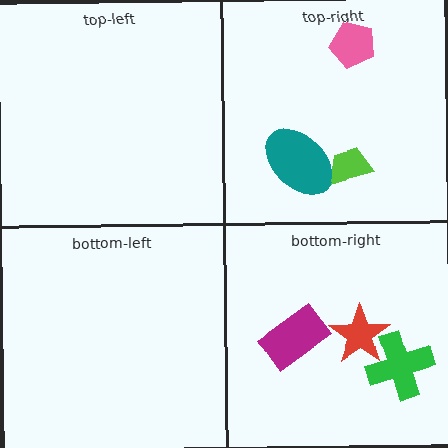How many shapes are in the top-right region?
3.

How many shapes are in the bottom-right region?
3.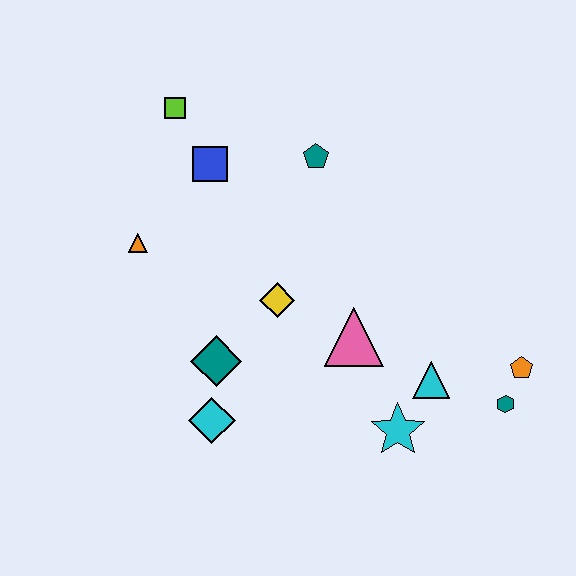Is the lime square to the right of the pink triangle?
No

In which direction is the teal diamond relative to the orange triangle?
The teal diamond is below the orange triangle.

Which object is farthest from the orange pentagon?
The lime square is farthest from the orange pentagon.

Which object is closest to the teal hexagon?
The orange pentagon is closest to the teal hexagon.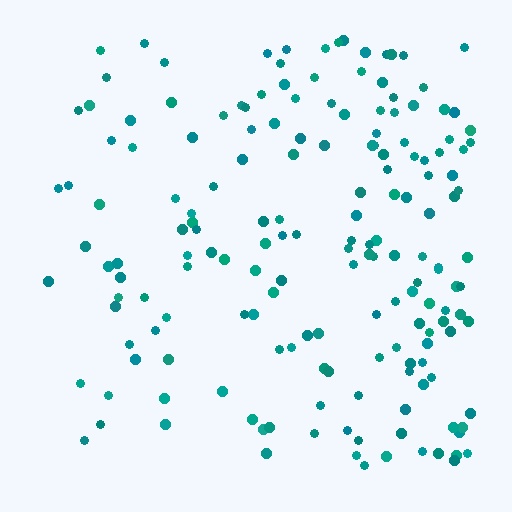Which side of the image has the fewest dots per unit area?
The left.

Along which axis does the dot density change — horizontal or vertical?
Horizontal.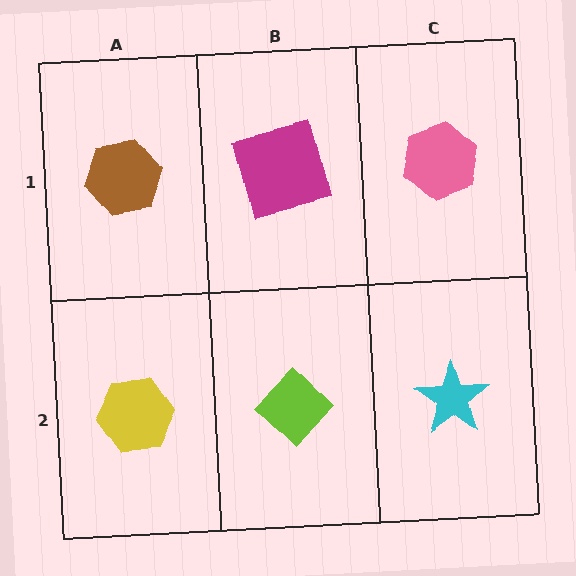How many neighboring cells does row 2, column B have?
3.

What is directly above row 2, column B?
A magenta square.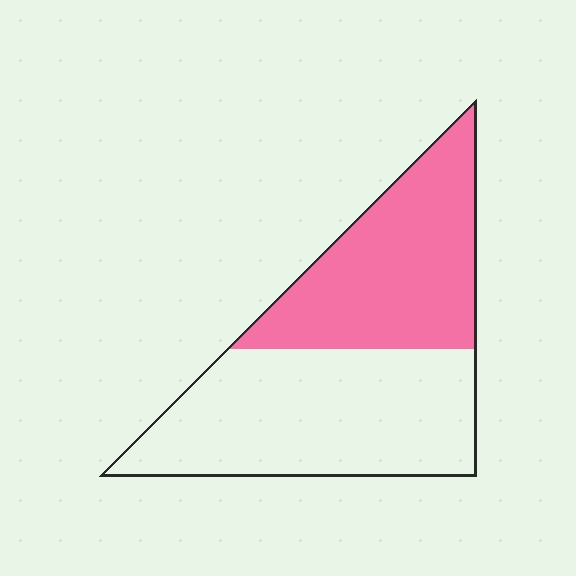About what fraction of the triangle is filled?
About two fifths (2/5).